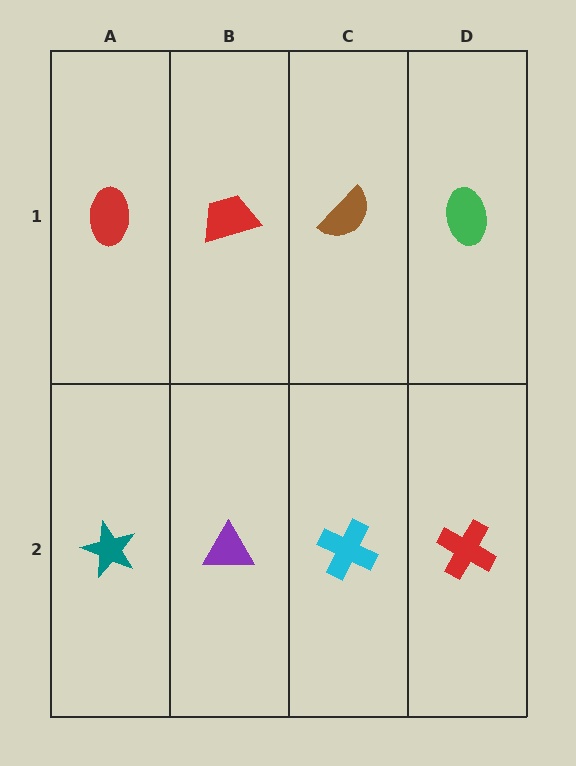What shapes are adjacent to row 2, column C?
A brown semicircle (row 1, column C), a purple triangle (row 2, column B), a red cross (row 2, column D).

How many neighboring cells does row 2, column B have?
3.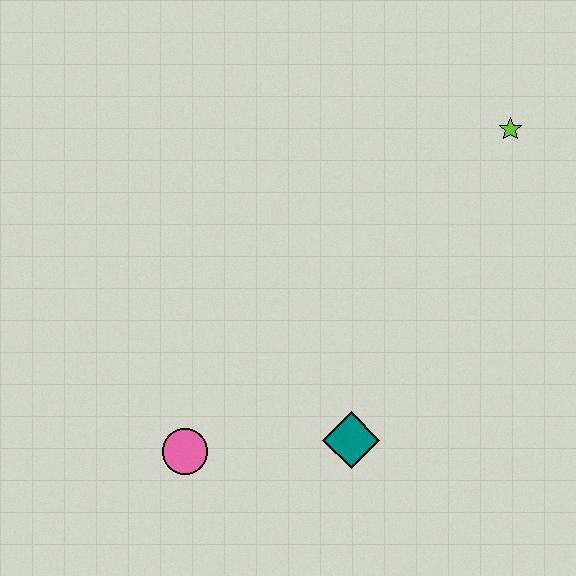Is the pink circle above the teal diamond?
No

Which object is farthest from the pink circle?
The lime star is farthest from the pink circle.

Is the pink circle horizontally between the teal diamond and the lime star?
No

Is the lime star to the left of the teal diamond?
No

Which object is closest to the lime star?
The teal diamond is closest to the lime star.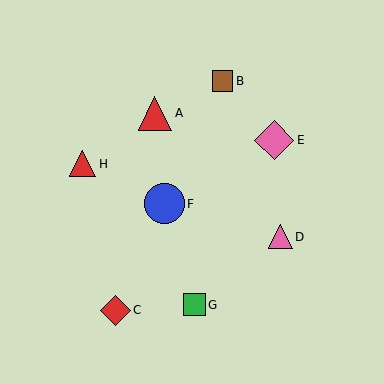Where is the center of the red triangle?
The center of the red triangle is at (83, 164).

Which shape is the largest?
The blue circle (labeled F) is the largest.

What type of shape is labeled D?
Shape D is a pink triangle.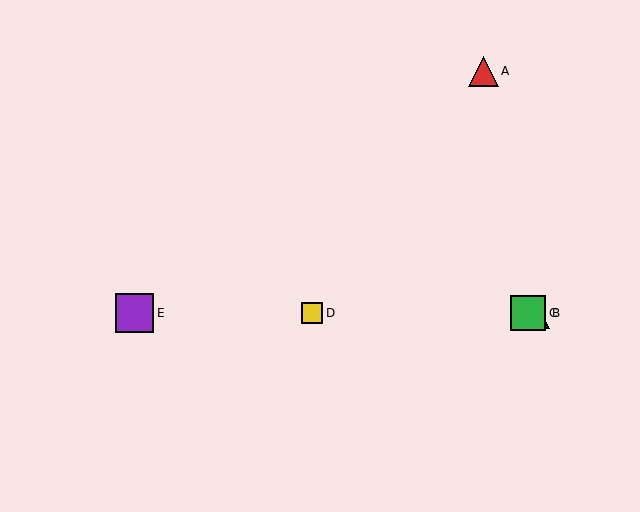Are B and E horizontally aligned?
Yes, both are at y≈313.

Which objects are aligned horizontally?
Objects B, C, D, E are aligned horizontally.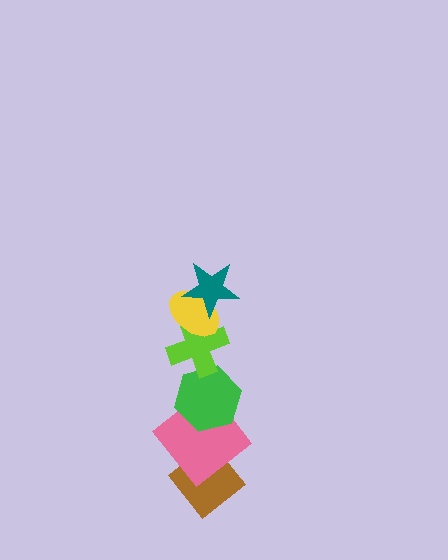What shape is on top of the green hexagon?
The lime cross is on top of the green hexagon.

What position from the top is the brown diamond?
The brown diamond is 6th from the top.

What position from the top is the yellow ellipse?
The yellow ellipse is 2nd from the top.